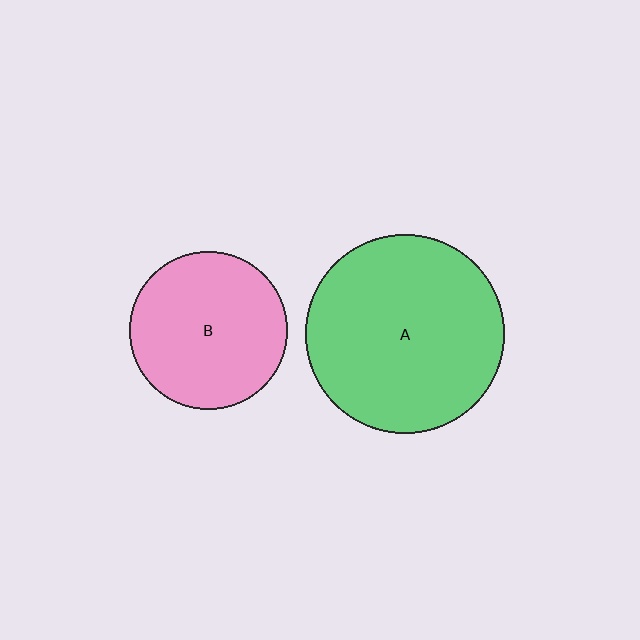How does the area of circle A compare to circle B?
Approximately 1.6 times.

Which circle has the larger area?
Circle A (green).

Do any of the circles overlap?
No, none of the circles overlap.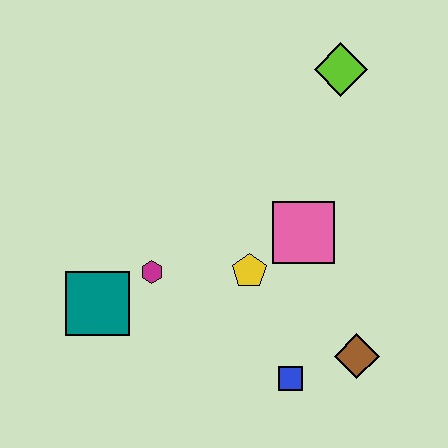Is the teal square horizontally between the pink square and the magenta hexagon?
No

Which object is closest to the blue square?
The brown diamond is closest to the blue square.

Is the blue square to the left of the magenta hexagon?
No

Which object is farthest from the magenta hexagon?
The lime diamond is farthest from the magenta hexagon.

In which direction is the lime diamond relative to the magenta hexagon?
The lime diamond is above the magenta hexagon.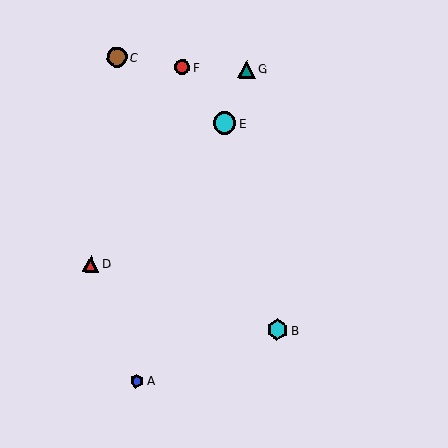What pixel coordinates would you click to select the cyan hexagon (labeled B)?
Click at (277, 330) to select the cyan hexagon B.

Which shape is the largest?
The cyan circle (labeled E) is the largest.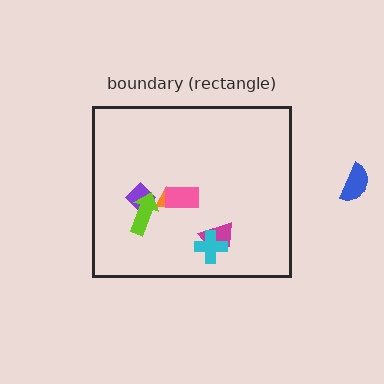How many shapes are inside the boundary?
6 inside, 1 outside.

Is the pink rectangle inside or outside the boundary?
Inside.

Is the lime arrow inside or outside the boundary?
Inside.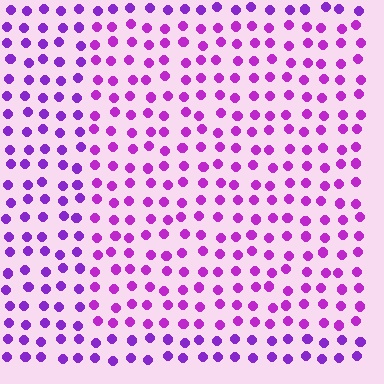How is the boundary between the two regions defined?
The boundary is defined purely by a slight shift in hue (about 20 degrees). Spacing, size, and orientation are identical on both sides.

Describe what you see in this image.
The image is filled with small purple elements in a uniform arrangement. A rectangle-shaped region is visible where the elements are tinted to a slightly different hue, forming a subtle color boundary.